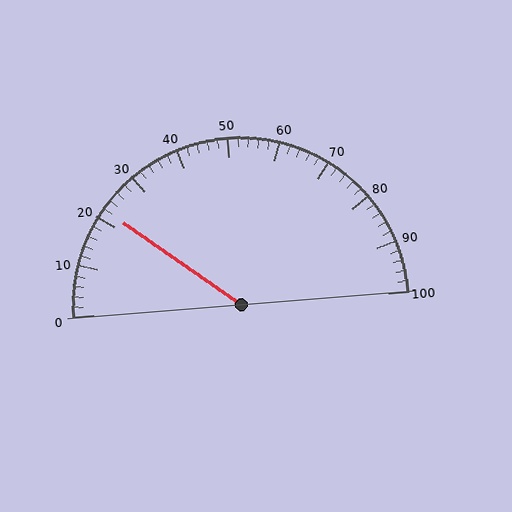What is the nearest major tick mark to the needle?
The nearest major tick mark is 20.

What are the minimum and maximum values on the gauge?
The gauge ranges from 0 to 100.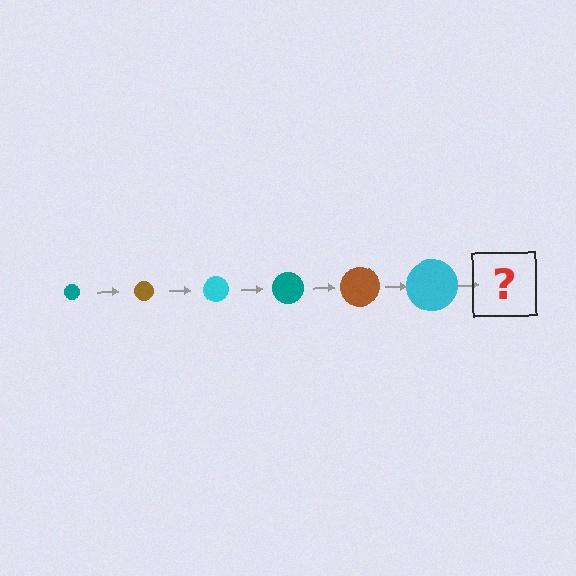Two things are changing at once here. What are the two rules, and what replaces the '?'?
The two rules are that the circle grows larger each step and the color cycles through teal, brown, and cyan. The '?' should be a teal circle, larger than the previous one.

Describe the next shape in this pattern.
It should be a teal circle, larger than the previous one.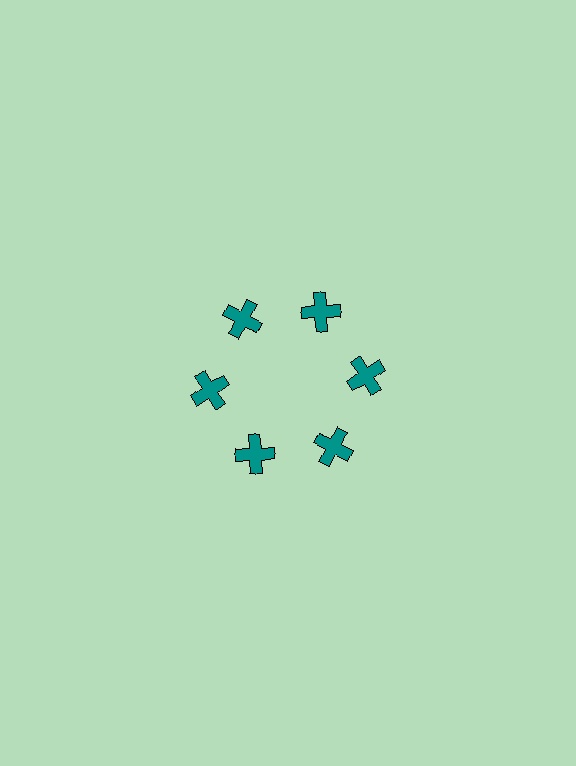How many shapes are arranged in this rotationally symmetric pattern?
There are 6 shapes, arranged in 6 groups of 1.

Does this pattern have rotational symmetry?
Yes, this pattern has 6-fold rotational symmetry. It looks the same after rotating 60 degrees around the center.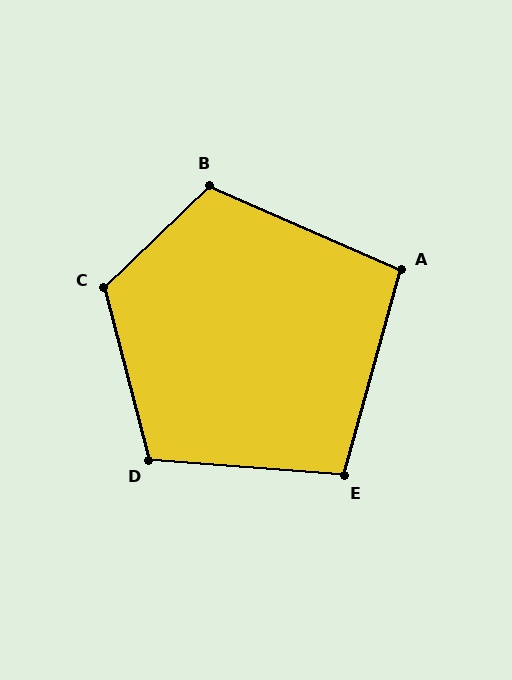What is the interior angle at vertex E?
Approximately 101 degrees (obtuse).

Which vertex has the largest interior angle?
C, at approximately 119 degrees.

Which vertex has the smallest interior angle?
A, at approximately 98 degrees.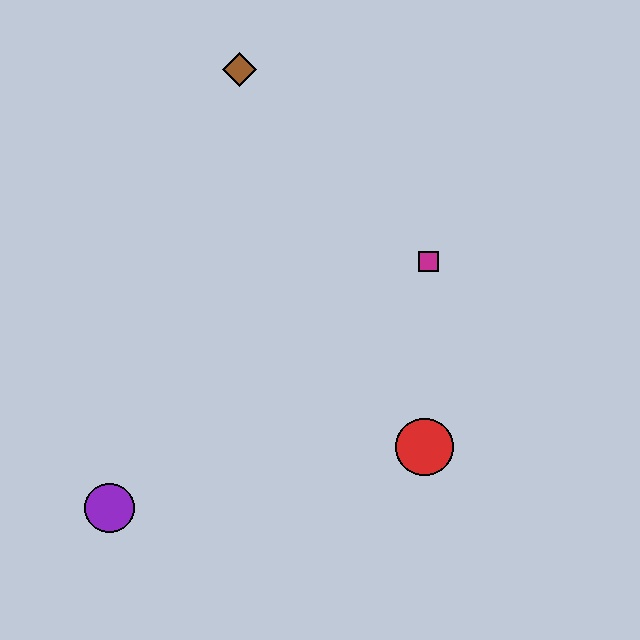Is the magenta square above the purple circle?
Yes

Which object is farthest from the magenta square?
The purple circle is farthest from the magenta square.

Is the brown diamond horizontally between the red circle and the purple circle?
Yes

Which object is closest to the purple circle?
The red circle is closest to the purple circle.